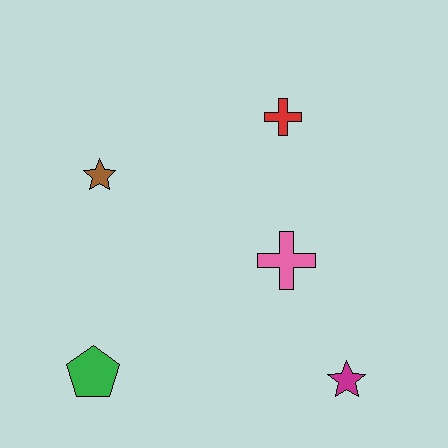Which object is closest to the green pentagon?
The brown star is closest to the green pentagon.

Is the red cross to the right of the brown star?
Yes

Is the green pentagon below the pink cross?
Yes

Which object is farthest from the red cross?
The green pentagon is farthest from the red cross.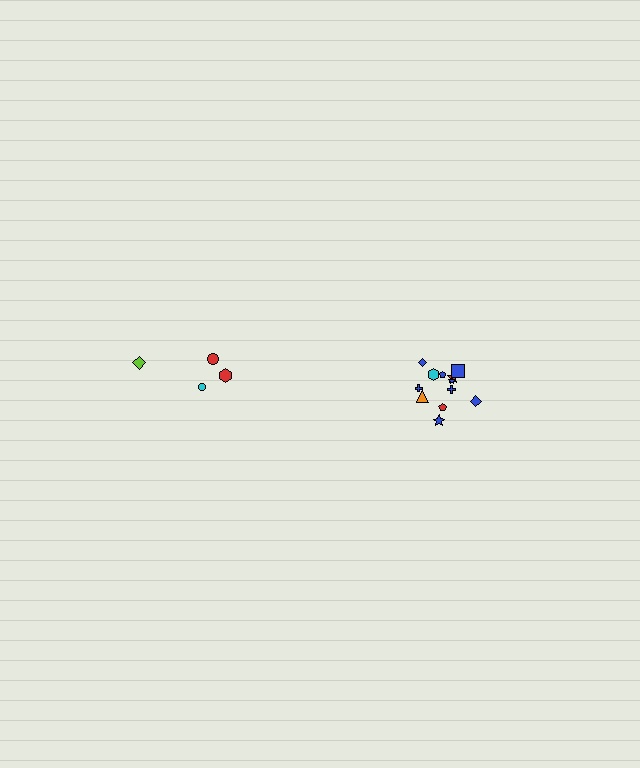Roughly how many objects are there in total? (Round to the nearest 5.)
Roughly 15 objects in total.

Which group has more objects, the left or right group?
The right group.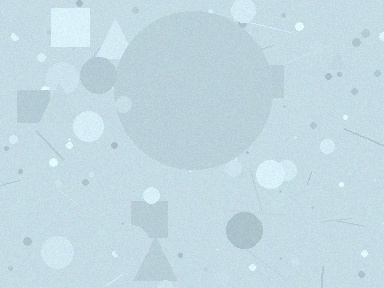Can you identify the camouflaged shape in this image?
The camouflaged shape is a circle.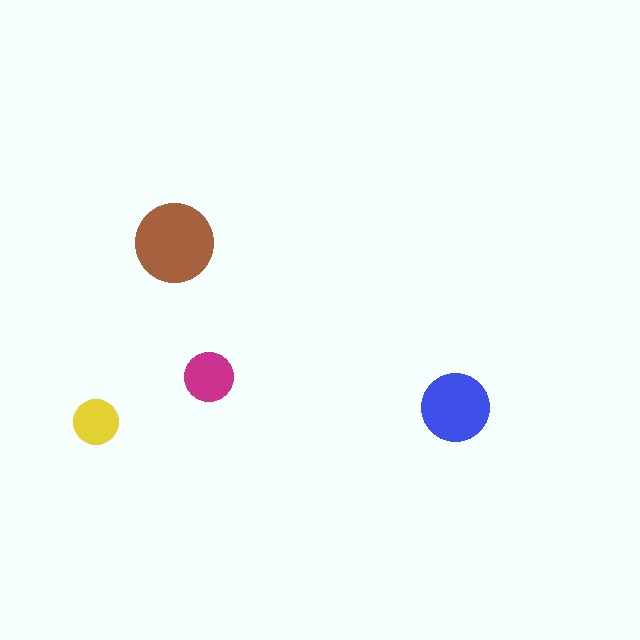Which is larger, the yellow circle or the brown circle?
The brown one.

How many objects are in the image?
There are 4 objects in the image.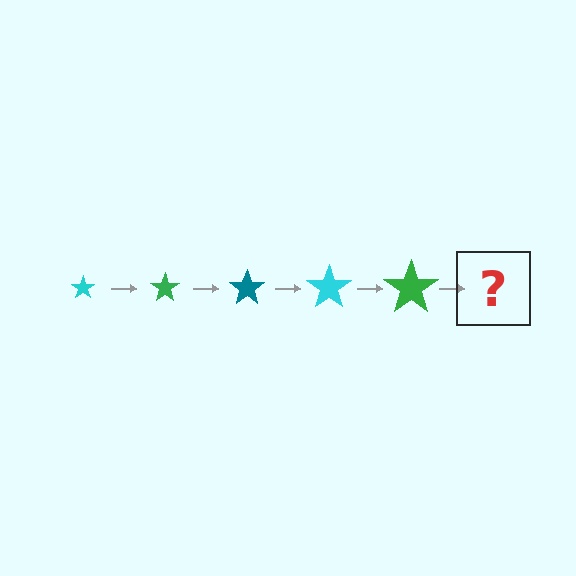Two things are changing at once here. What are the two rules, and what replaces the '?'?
The two rules are that the star grows larger each step and the color cycles through cyan, green, and teal. The '?' should be a teal star, larger than the previous one.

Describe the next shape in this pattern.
It should be a teal star, larger than the previous one.